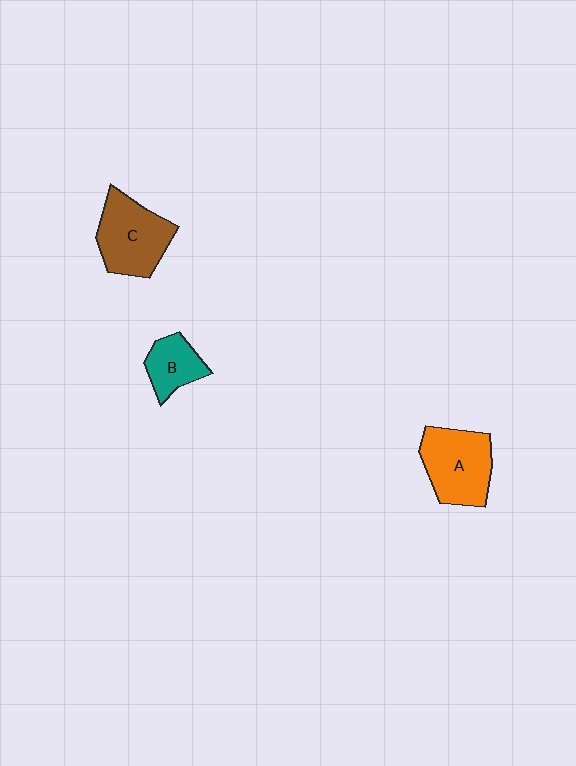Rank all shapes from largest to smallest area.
From largest to smallest: A (orange), C (brown), B (teal).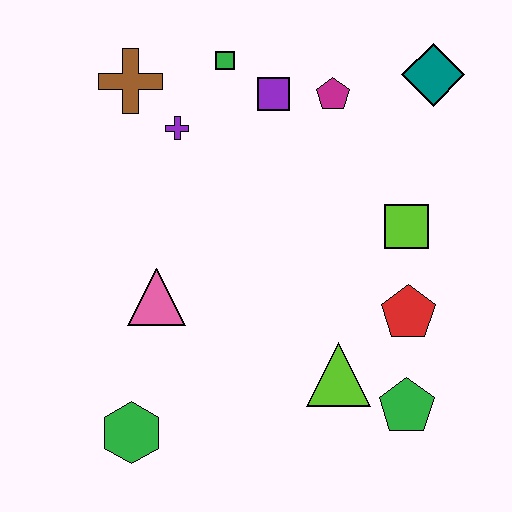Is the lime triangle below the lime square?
Yes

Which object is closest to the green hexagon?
The pink triangle is closest to the green hexagon.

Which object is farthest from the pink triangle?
The teal diamond is farthest from the pink triangle.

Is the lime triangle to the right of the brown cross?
Yes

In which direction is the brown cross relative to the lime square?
The brown cross is to the left of the lime square.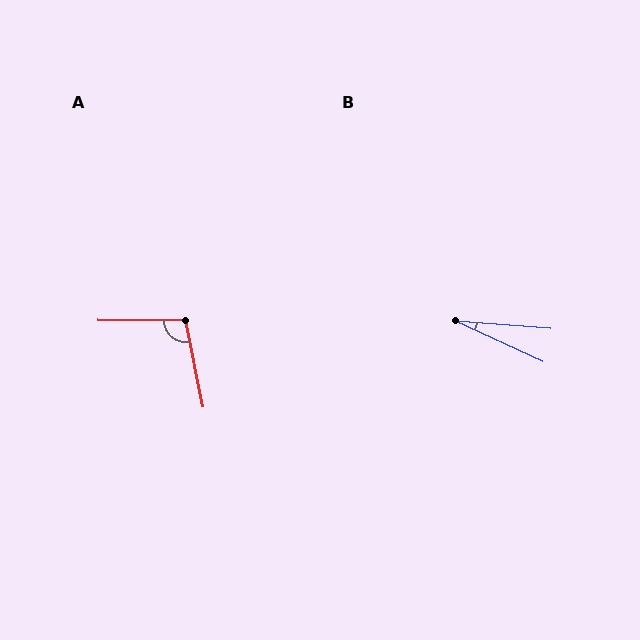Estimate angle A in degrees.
Approximately 102 degrees.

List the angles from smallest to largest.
B (20°), A (102°).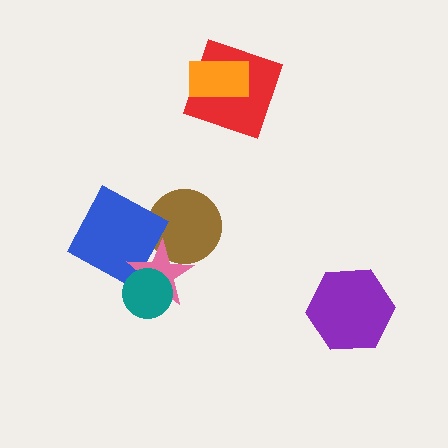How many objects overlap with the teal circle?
1 object overlaps with the teal circle.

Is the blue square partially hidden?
Yes, it is partially covered by another shape.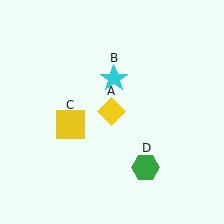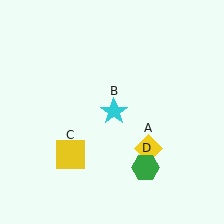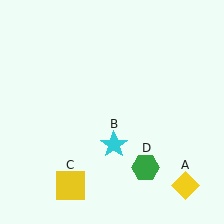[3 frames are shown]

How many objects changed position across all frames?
3 objects changed position: yellow diamond (object A), cyan star (object B), yellow square (object C).